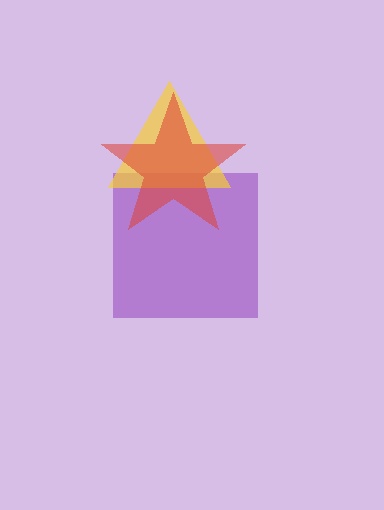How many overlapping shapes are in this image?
There are 3 overlapping shapes in the image.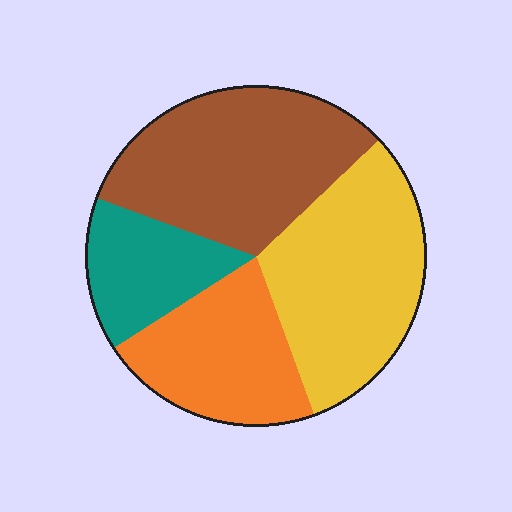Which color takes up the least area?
Teal, at roughly 15%.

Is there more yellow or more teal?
Yellow.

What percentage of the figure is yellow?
Yellow takes up between a quarter and a half of the figure.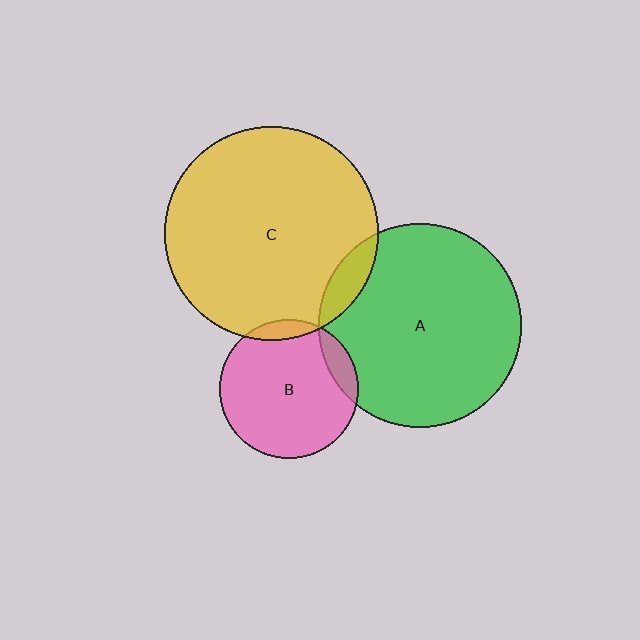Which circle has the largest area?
Circle C (yellow).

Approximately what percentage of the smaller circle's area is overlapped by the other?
Approximately 5%.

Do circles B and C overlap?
Yes.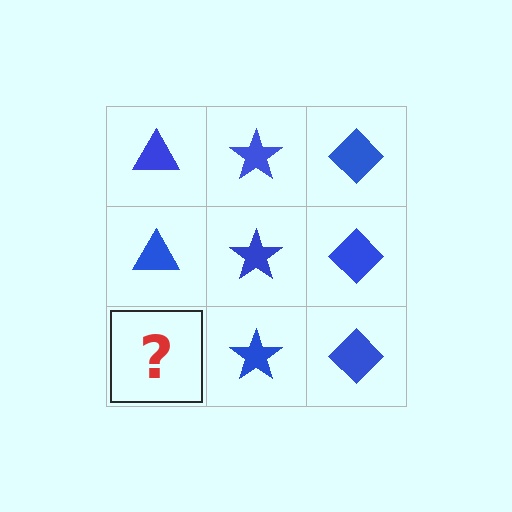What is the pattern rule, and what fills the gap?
The rule is that each column has a consistent shape. The gap should be filled with a blue triangle.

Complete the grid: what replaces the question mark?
The question mark should be replaced with a blue triangle.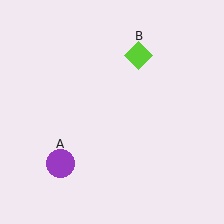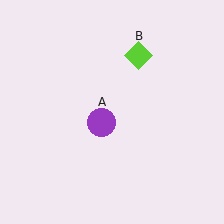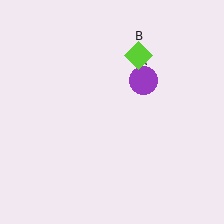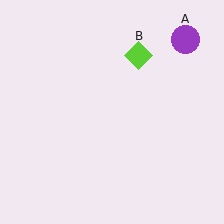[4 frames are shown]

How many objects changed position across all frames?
1 object changed position: purple circle (object A).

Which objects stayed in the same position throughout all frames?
Lime diamond (object B) remained stationary.